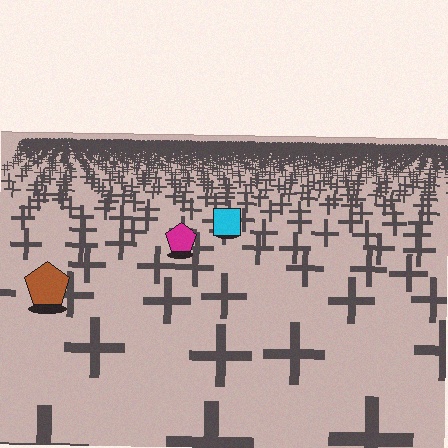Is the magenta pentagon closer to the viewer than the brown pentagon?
No. The brown pentagon is closer — you can tell from the texture gradient: the ground texture is coarser near it.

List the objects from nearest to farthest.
From nearest to farthest: the brown pentagon, the magenta pentagon, the cyan square.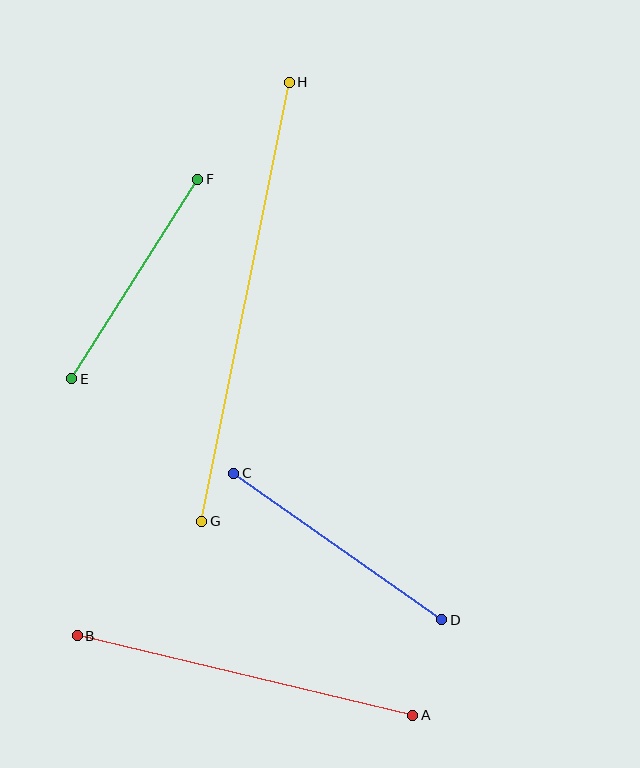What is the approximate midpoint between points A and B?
The midpoint is at approximately (245, 675) pixels.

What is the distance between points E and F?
The distance is approximately 236 pixels.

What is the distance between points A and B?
The distance is approximately 345 pixels.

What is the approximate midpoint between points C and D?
The midpoint is at approximately (338, 546) pixels.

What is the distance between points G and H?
The distance is approximately 448 pixels.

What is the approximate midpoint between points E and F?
The midpoint is at approximately (135, 279) pixels.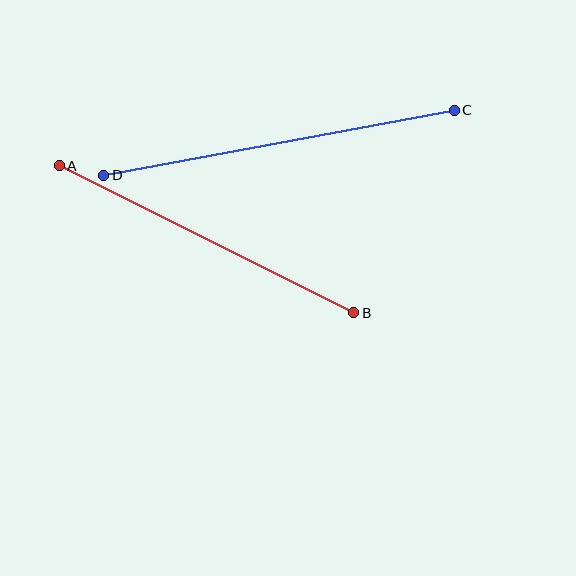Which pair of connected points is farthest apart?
Points C and D are farthest apart.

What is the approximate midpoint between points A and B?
The midpoint is at approximately (206, 239) pixels.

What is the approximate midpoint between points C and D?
The midpoint is at approximately (279, 143) pixels.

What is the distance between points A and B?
The distance is approximately 329 pixels.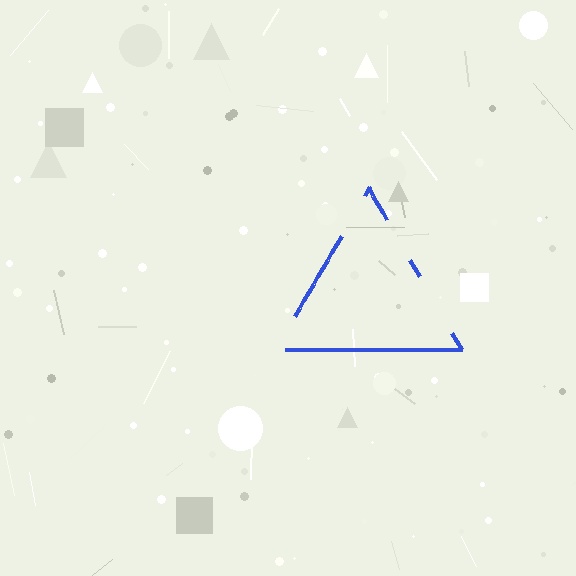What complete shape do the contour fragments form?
The contour fragments form a triangle.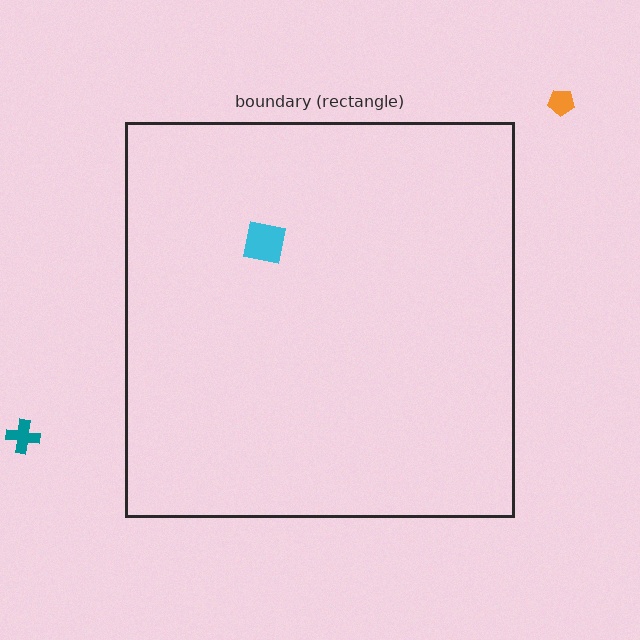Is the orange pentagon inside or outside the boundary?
Outside.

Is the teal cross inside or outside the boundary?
Outside.